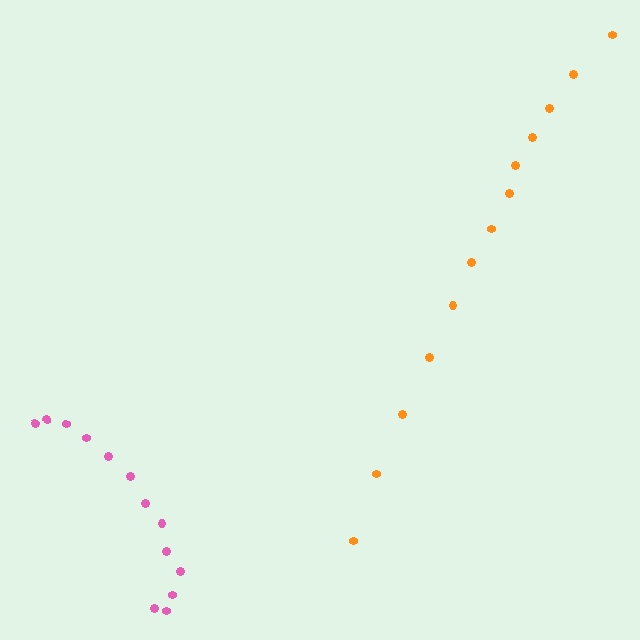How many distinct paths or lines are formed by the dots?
There are 2 distinct paths.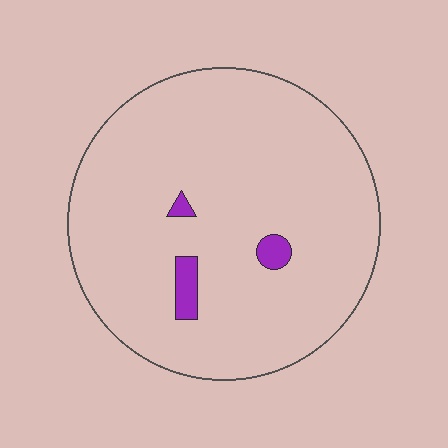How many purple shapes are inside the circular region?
3.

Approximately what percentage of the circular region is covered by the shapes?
Approximately 5%.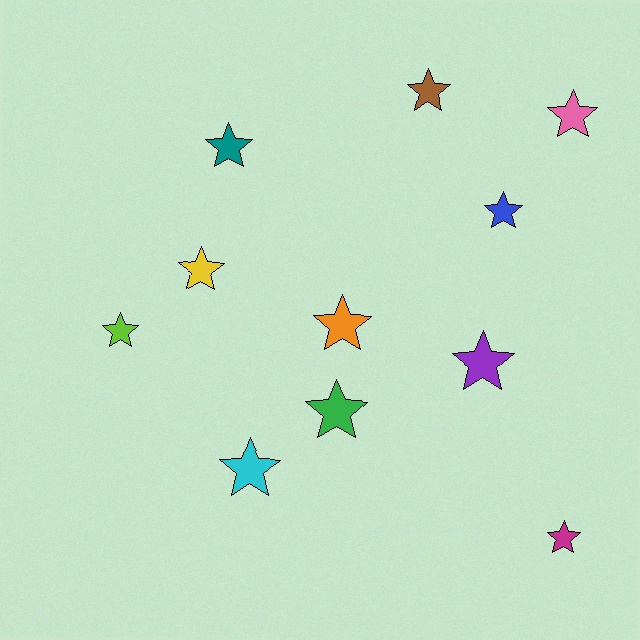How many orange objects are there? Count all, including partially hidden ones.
There is 1 orange object.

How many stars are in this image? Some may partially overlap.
There are 11 stars.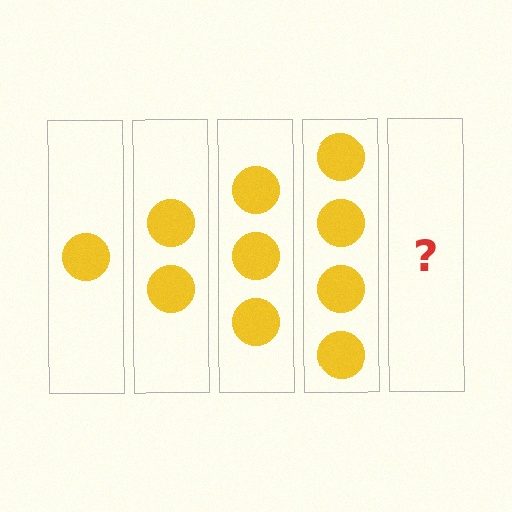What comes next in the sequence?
The next element should be 5 circles.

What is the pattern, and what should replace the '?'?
The pattern is that each step adds one more circle. The '?' should be 5 circles.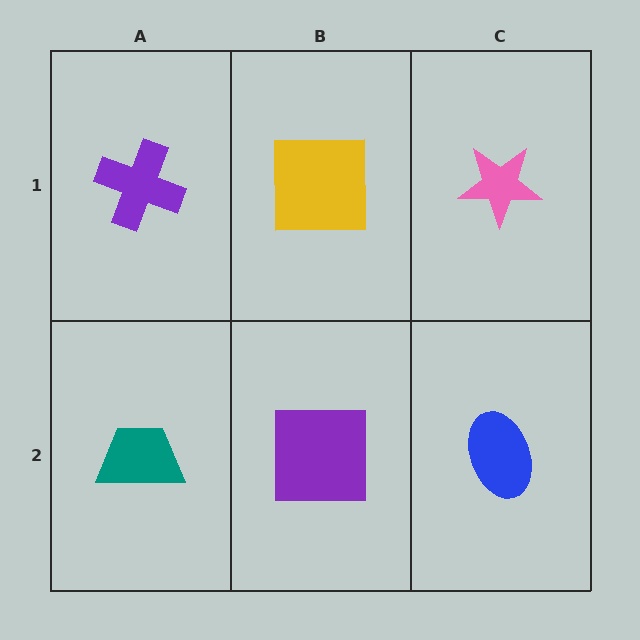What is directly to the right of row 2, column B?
A blue ellipse.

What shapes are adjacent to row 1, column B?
A purple square (row 2, column B), a purple cross (row 1, column A), a pink star (row 1, column C).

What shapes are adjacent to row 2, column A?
A purple cross (row 1, column A), a purple square (row 2, column B).